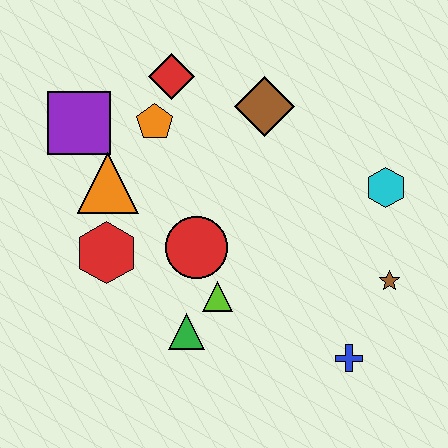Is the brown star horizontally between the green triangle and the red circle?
No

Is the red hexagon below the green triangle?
No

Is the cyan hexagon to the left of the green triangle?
No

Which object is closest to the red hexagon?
The orange triangle is closest to the red hexagon.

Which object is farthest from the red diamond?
The blue cross is farthest from the red diamond.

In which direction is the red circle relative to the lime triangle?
The red circle is above the lime triangle.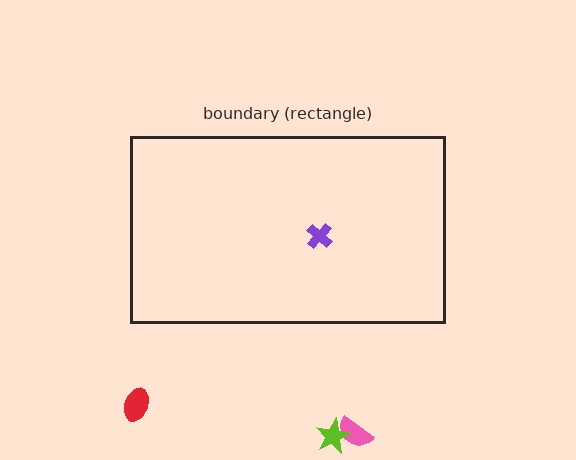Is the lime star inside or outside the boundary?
Outside.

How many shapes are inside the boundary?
1 inside, 3 outside.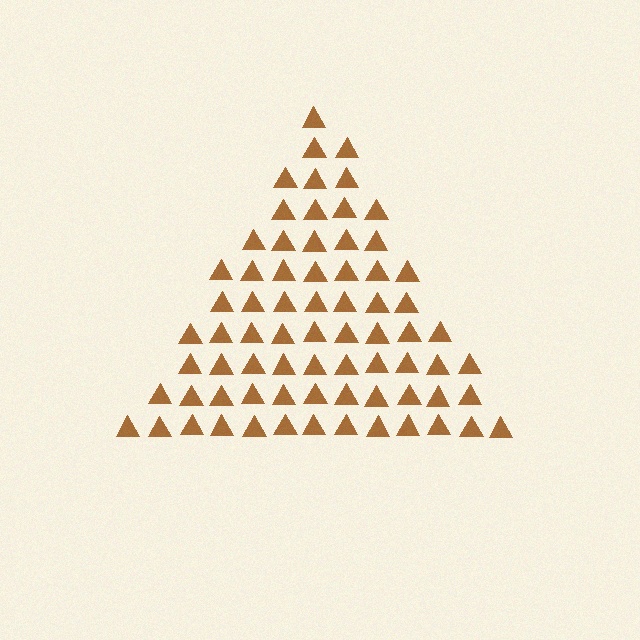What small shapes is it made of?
It is made of small triangles.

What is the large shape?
The large shape is a triangle.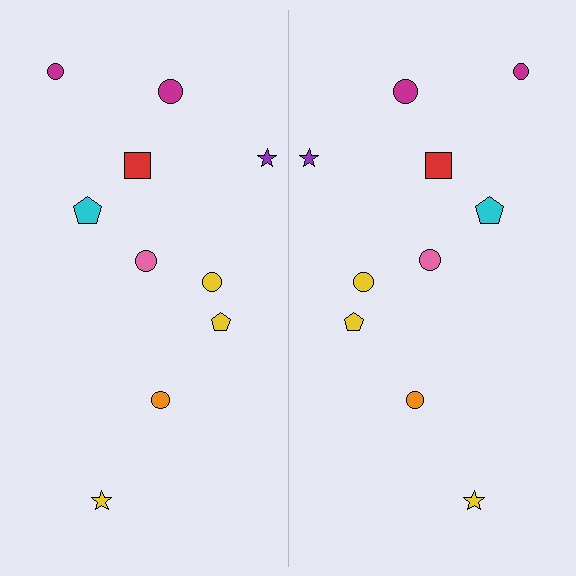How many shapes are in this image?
There are 20 shapes in this image.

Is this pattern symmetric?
Yes, this pattern has bilateral (reflection) symmetry.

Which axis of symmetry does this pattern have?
The pattern has a vertical axis of symmetry running through the center of the image.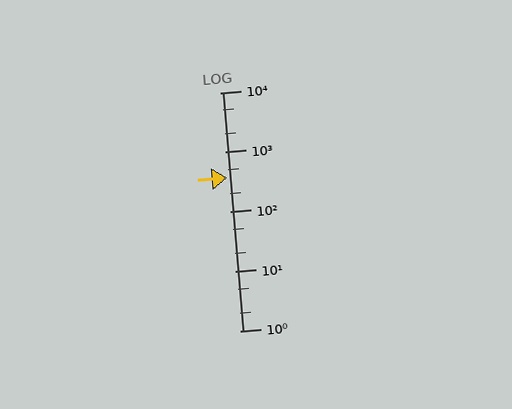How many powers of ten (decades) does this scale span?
The scale spans 4 decades, from 1 to 10000.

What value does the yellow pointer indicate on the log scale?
The pointer indicates approximately 370.